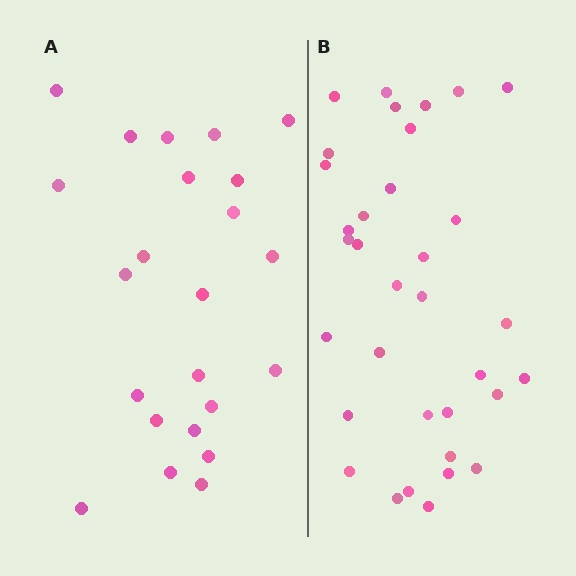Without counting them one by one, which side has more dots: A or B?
Region B (the right region) has more dots.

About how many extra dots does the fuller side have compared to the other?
Region B has roughly 12 or so more dots than region A.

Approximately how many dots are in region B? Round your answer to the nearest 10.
About 30 dots. (The exact count is 34, which rounds to 30.)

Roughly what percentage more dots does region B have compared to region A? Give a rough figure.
About 50% more.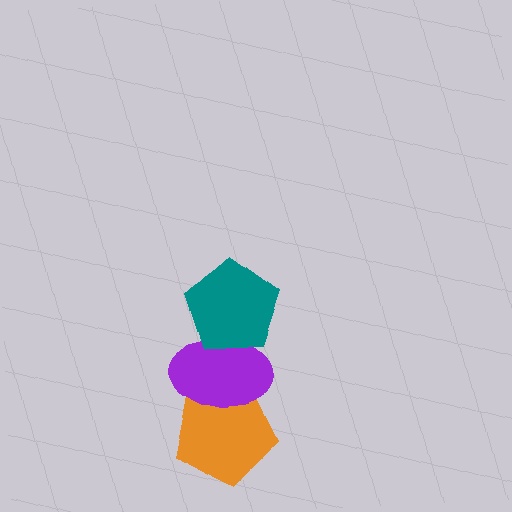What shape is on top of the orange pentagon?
The purple ellipse is on top of the orange pentagon.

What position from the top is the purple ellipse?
The purple ellipse is 2nd from the top.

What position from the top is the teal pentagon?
The teal pentagon is 1st from the top.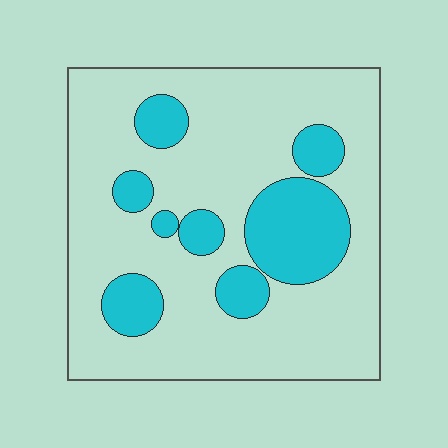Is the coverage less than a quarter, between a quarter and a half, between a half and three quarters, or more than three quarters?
Less than a quarter.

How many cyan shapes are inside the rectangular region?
8.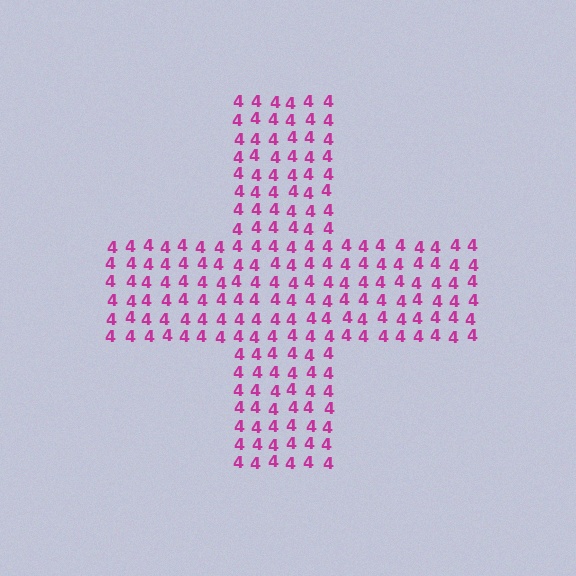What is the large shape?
The large shape is a cross.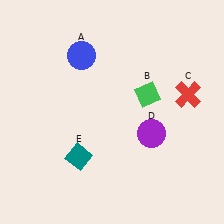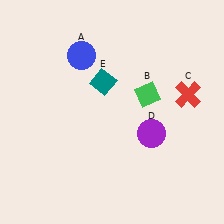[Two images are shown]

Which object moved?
The teal diamond (E) moved up.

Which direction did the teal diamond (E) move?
The teal diamond (E) moved up.